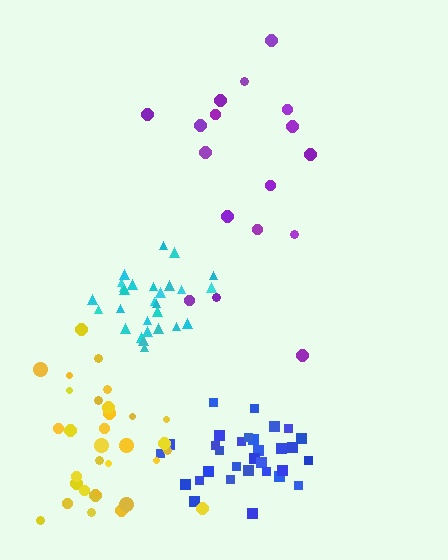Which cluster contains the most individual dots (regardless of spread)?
Yellow (32).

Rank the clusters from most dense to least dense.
blue, cyan, yellow, purple.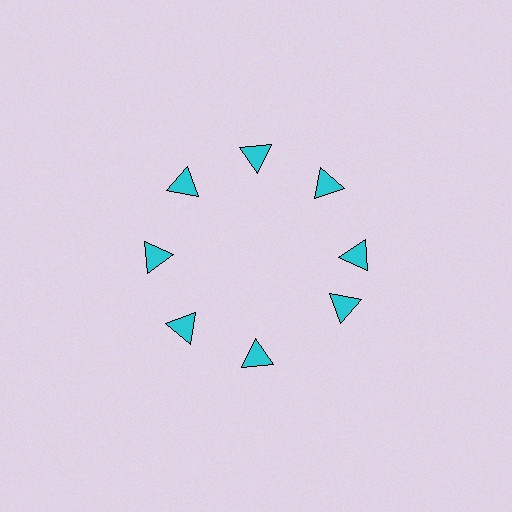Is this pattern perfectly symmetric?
No. The 8 cyan triangles are arranged in a ring, but one element near the 4 o'clock position is rotated out of alignment along the ring, breaking the 8-fold rotational symmetry.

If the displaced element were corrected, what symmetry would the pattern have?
It would have 8-fold rotational symmetry — the pattern would map onto itself every 45 degrees.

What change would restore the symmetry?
The symmetry would be restored by rotating it back into even spacing with its neighbors so that all 8 triangles sit at equal angles and equal distance from the center.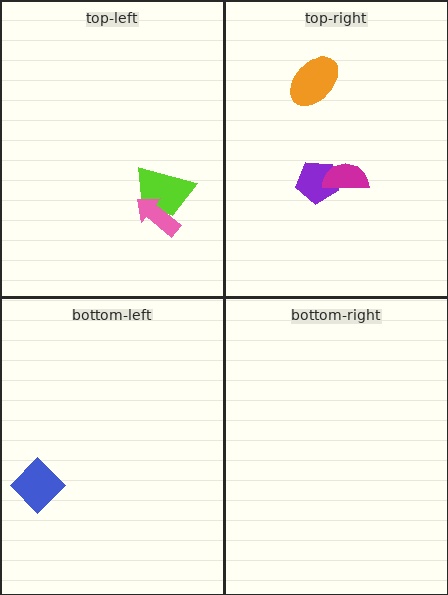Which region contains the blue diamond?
The bottom-left region.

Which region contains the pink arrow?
The top-left region.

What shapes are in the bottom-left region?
The blue diamond.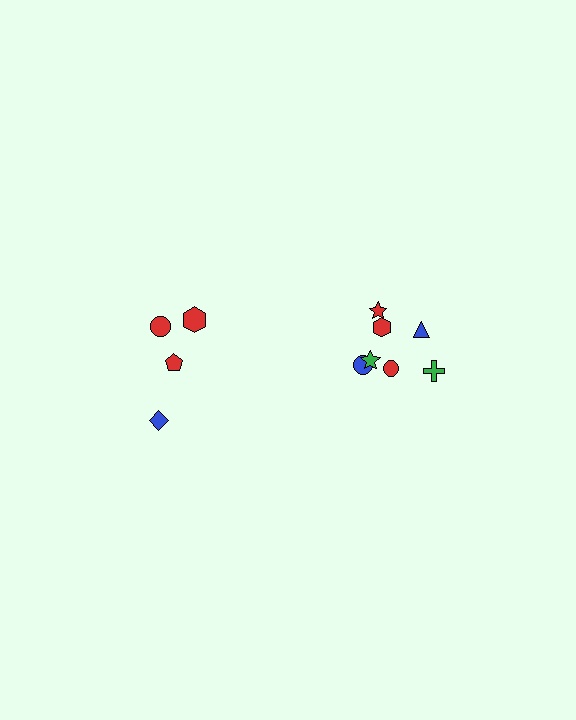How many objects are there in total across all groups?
There are 11 objects.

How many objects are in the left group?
There are 4 objects.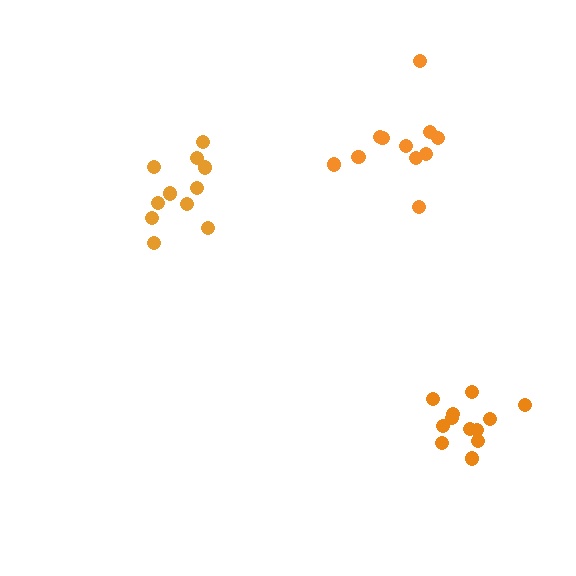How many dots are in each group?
Group 1: 12 dots, Group 2: 11 dots, Group 3: 11 dots (34 total).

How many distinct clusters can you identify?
There are 3 distinct clusters.